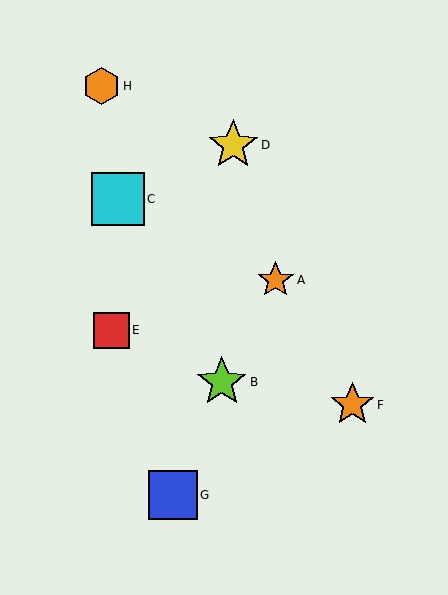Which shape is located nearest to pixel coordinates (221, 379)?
The lime star (labeled B) at (222, 382) is nearest to that location.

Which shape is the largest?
The cyan square (labeled C) is the largest.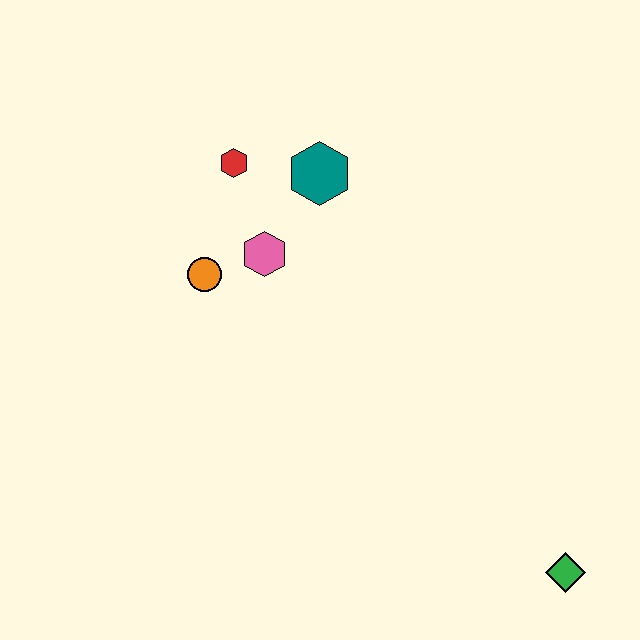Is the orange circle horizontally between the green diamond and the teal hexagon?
No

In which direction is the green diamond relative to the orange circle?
The green diamond is to the right of the orange circle.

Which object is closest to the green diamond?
The pink hexagon is closest to the green diamond.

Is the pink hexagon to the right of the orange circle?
Yes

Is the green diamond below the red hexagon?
Yes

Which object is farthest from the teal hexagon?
The green diamond is farthest from the teal hexagon.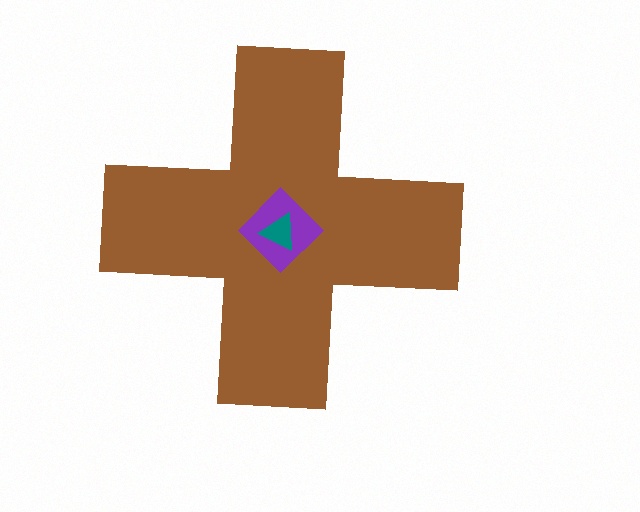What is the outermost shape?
The brown cross.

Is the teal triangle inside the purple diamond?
Yes.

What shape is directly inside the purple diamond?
The teal triangle.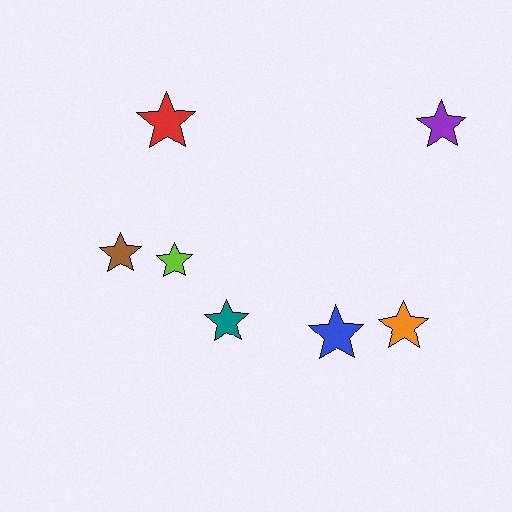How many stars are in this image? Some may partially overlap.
There are 7 stars.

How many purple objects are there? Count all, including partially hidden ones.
There is 1 purple object.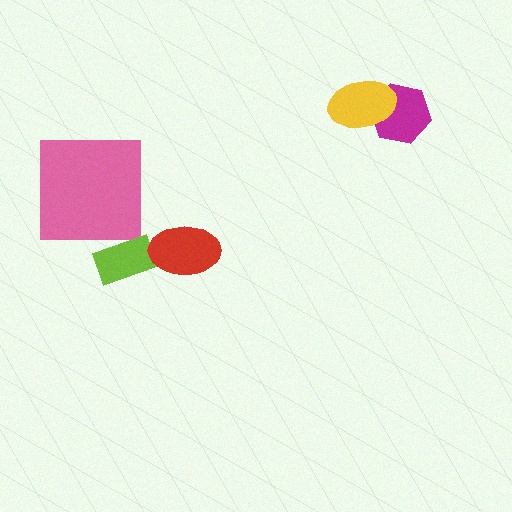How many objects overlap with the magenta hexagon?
1 object overlaps with the magenta hexagon.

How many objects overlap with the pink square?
0 objects overlap with the pink square.